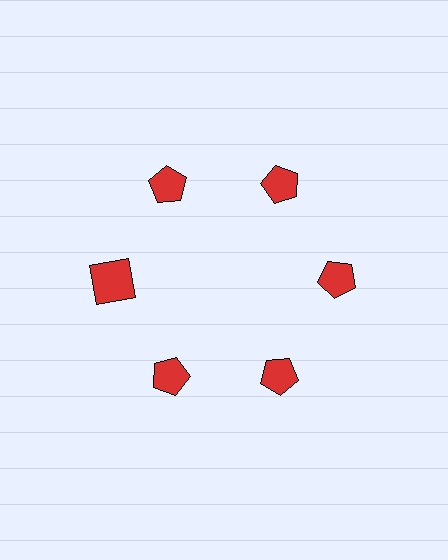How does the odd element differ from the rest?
It has a different shape: square instead of pentagon.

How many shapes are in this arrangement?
There are 6 shapes arranged in a ring pattern.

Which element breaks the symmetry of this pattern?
The red square at roughly the 9 o'clock position breaks the symmetry. All other shapes are red pentagons.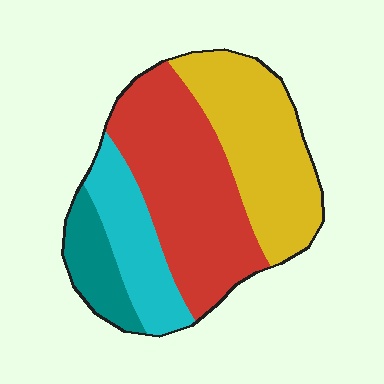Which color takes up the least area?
Teal, at roughly 10%.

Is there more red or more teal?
Red.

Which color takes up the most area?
Red, at roughly 40%.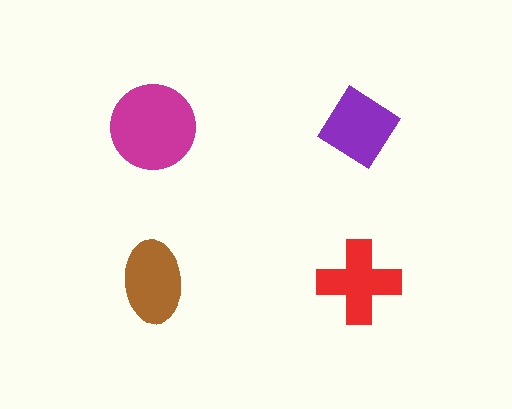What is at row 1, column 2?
A purple diamond.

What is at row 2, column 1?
A brown ellipse.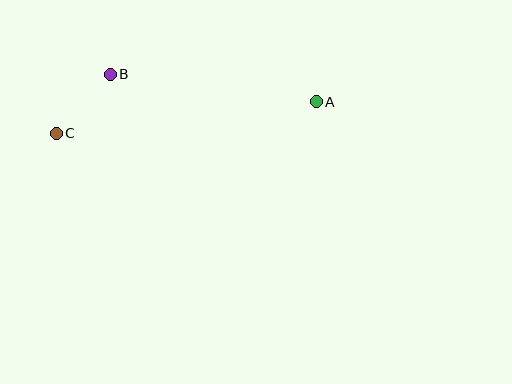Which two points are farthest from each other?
Points A and C are farthest from each other.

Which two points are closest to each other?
Points B and C are closest to each other.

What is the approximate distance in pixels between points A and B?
The distance between A and B is approximately 208 pixels.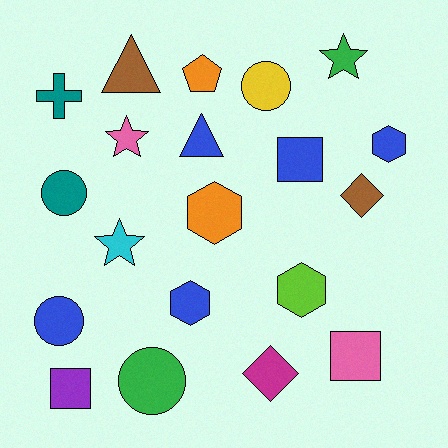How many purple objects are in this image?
There is 1 purple object.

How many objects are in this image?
There are 20 objects.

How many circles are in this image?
There are 4 circles.